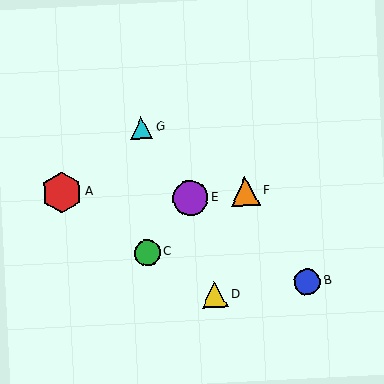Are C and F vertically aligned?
No, C is at x≈147 and F is at x≈245.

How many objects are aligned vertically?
2 objects (C, G) are aligned vertically.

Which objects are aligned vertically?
Objects C, G are aligned vertically.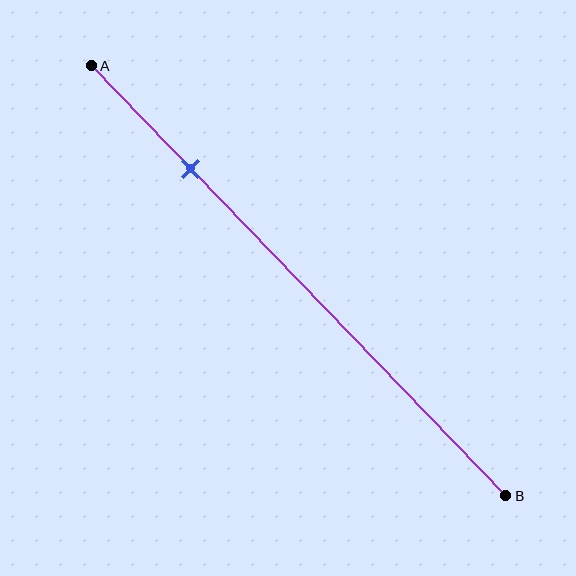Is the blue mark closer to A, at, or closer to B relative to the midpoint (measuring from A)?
The blue mark is closer to point A than the midpoint of segment AB.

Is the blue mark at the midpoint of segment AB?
No, the mark is at about 25% from A, not at the 50% midpoint.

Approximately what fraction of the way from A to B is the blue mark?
The blue mark is approximately 25% of the way from A to B.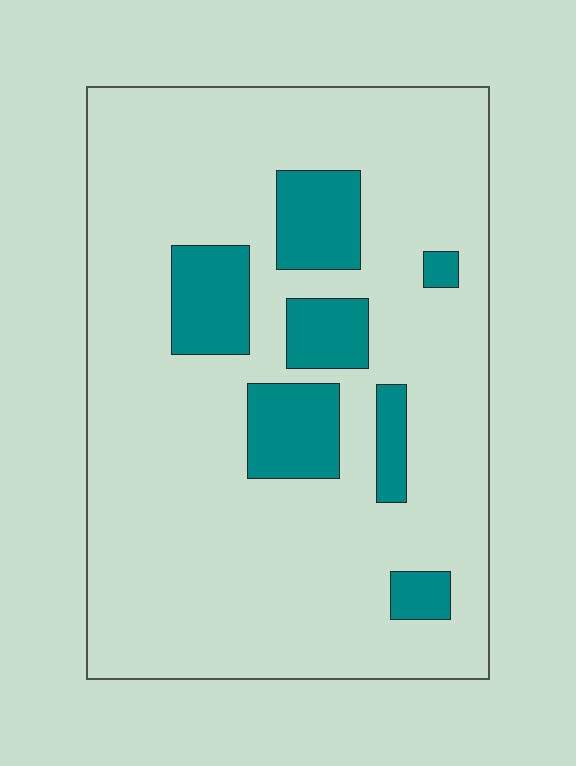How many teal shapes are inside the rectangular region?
7.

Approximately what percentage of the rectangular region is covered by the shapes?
Approximately 15%.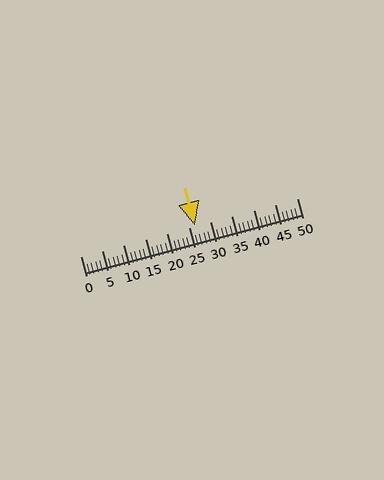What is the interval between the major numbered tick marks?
The major tick marks are spaced 5 units apart.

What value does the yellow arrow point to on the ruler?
The yellow arrow points to approximately 26.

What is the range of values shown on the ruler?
The ruler shows values from 0 to 50.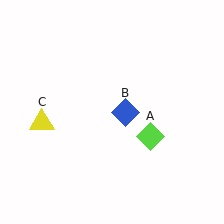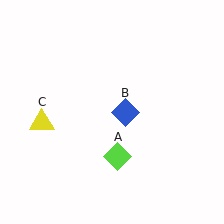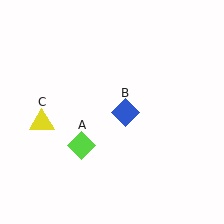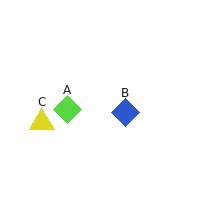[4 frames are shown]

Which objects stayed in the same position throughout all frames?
Blue diamond (object B) and yellow triangle (object C) remained stationary.